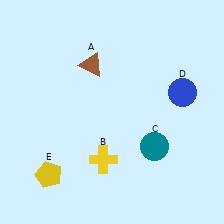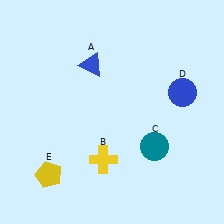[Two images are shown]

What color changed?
The triangle (A) changed from brown in Image 1 to blue in Image 2.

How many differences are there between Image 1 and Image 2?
There is 1 difference between the two images.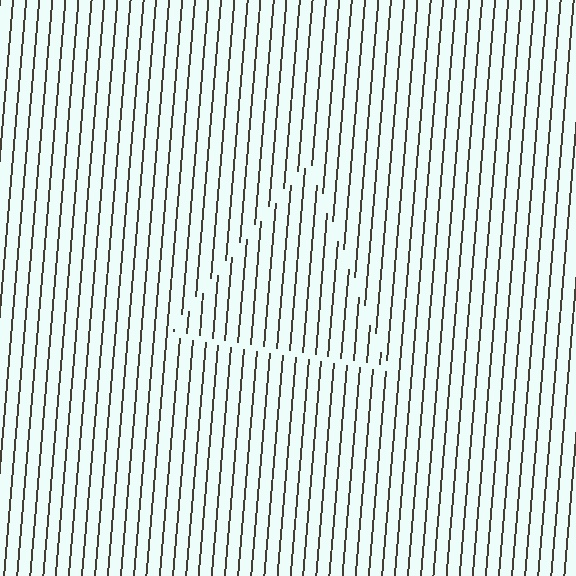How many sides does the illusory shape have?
3 sides — the line-ends trace a triangle.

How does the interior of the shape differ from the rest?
The interior of the shape contains the same grating, shifted by half a period — the contour is defined by the phase discontinuity where line-ends from the inner and outer gratings abut.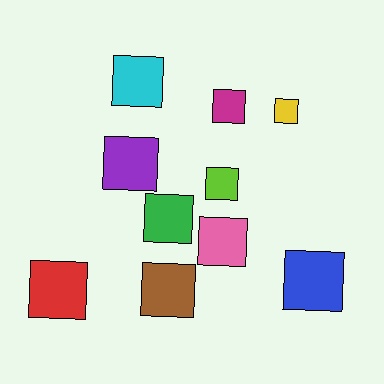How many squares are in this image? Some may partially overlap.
There are 10 squares.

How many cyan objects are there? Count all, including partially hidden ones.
There is 1 cyan object.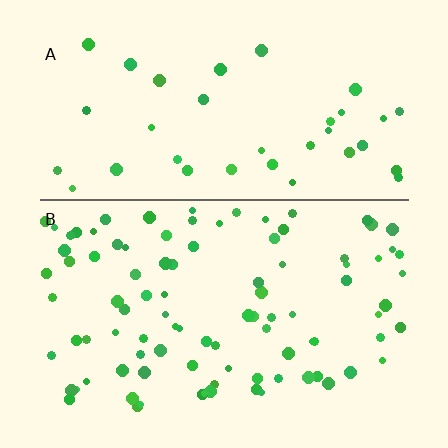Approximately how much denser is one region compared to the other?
Approximately 2.5× — region B over region A.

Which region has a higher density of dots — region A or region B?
B (the bottom).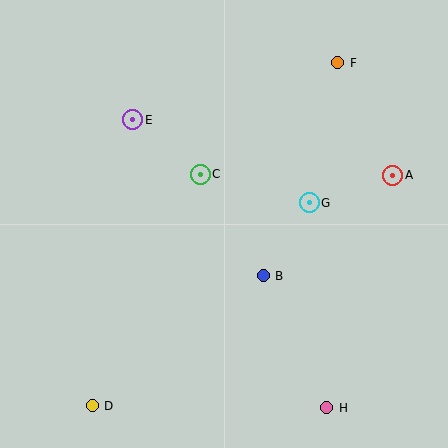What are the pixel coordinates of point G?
Point G is at (309, 203).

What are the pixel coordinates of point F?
Point F is at (338, 63).